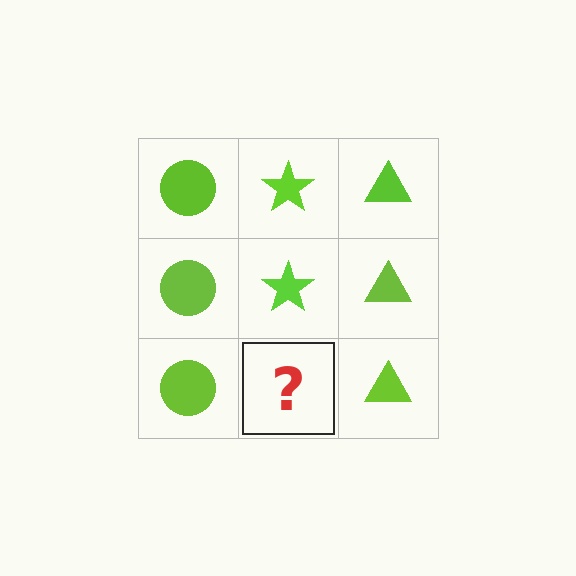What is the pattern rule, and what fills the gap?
The rule is that each column has a consistent shape. The gap should be filled with a lime star.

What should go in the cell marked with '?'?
The missing cell should contain a lime star.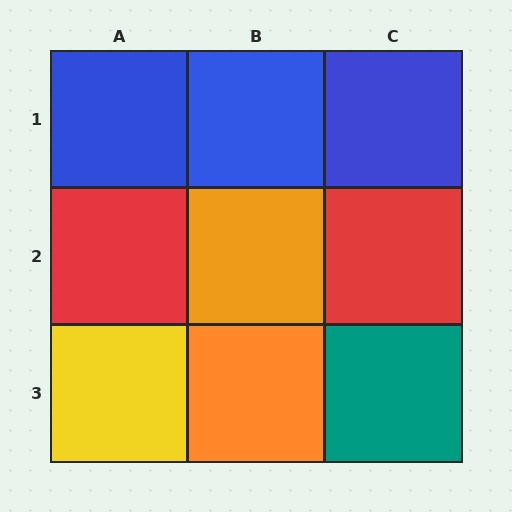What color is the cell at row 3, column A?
Yellow.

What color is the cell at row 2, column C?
Red.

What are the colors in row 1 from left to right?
Blue, blue, blue.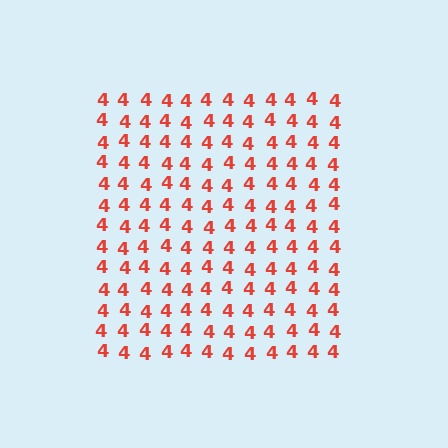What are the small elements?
The small elements are digit 4's.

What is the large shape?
The large shape is a square.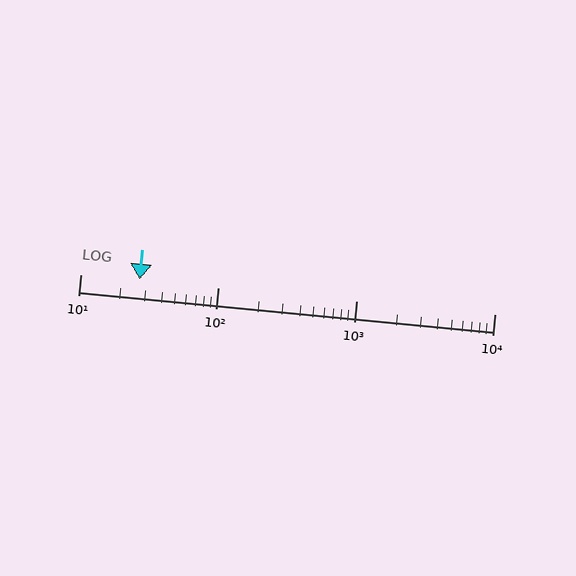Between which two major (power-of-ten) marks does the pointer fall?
The pointer is between 10 and 100.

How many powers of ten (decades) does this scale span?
The scale spans 3 decades, from 10 to 10000.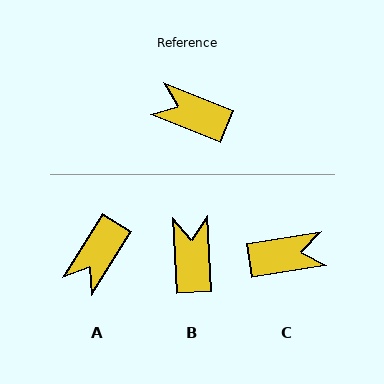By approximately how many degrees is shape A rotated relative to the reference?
Approximately 80 degrees counter-clockwise.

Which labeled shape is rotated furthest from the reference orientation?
C, about 149 degrees away.